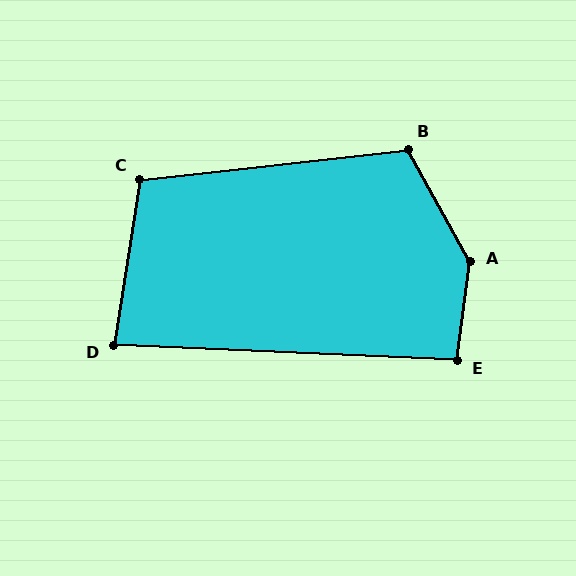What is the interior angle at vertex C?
Approximately 105 degrees (obtuse).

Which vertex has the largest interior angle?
A, at approximately 144 degrees.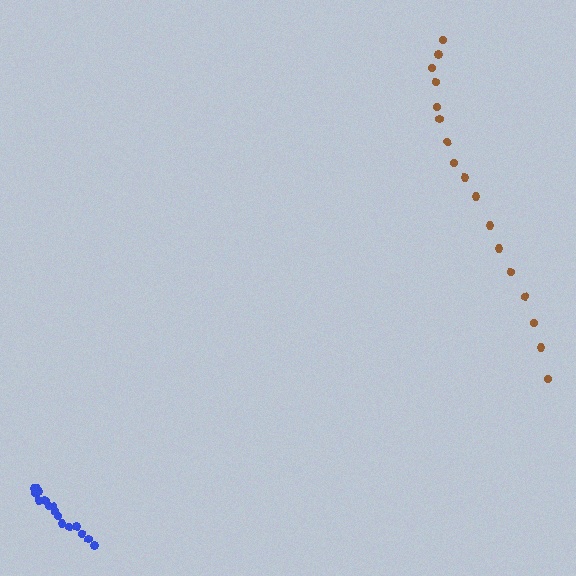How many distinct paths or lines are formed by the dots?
There are 2 distinct paths.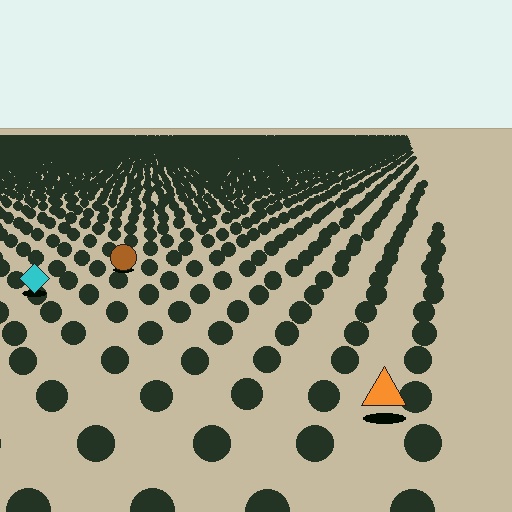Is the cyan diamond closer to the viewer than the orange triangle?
No. The orange triangle is closer — you can tell from the texture gradient: the ground texture is coarser near it.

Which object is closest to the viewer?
The orange triangle is closest. The texture marks near it are larger and more spread out.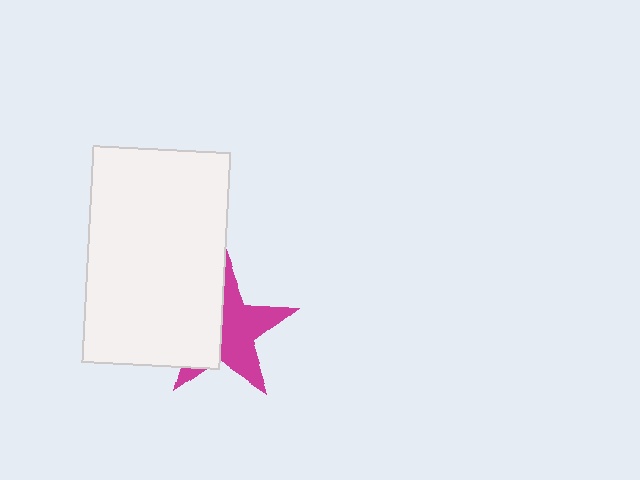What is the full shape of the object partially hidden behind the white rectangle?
The partially hidden object is a magenta star.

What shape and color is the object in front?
The object in front is a white rectangle.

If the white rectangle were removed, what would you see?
You would see the complete magenta star.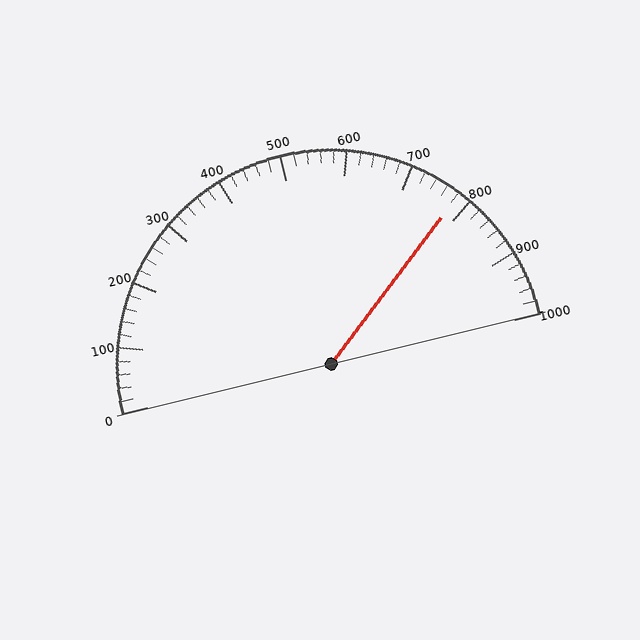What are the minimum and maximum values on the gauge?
The gauge ranges from 0 to 1000.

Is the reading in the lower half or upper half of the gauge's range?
The reading is in the upper half of the range (0 to 1000).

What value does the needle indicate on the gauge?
The needle indicates approximately 780.